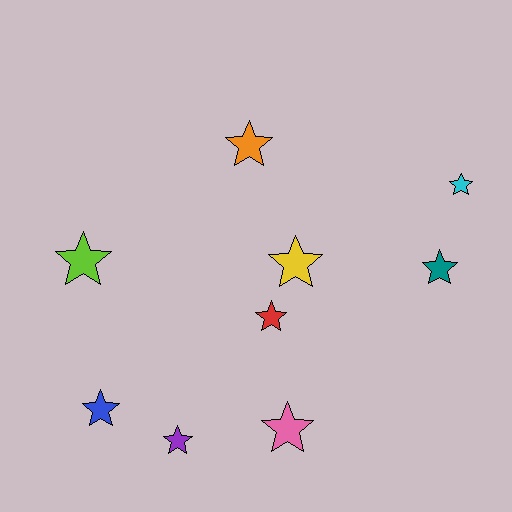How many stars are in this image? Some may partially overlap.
There are 9 stars.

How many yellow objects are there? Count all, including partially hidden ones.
There is 1 yellow object.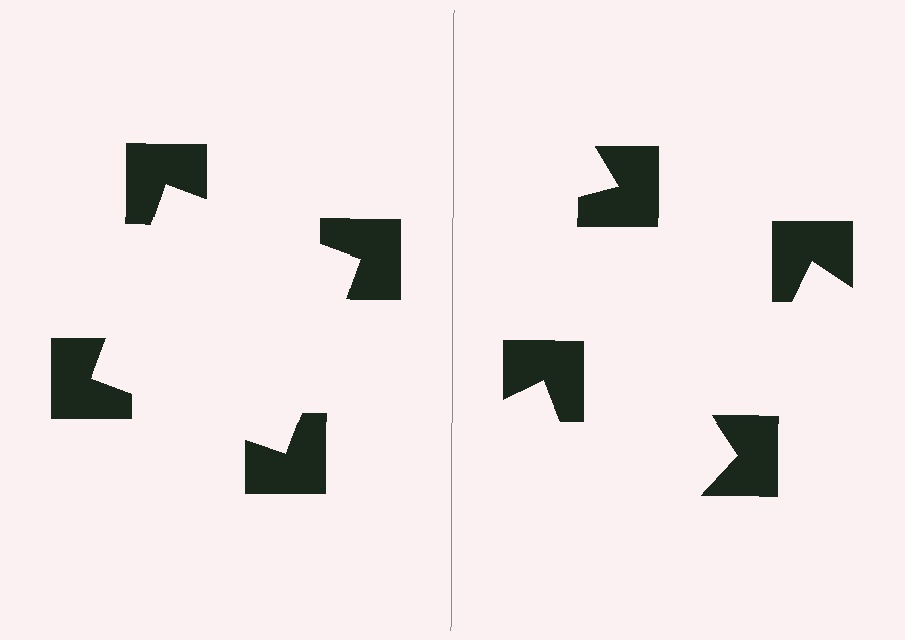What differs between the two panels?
The notched squares are positioned identically on both sides; only the wedge orientations differ. On the left they align to a square; on the right they are misaligned.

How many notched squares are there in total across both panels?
8 — 4 on each side.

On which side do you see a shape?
An illusory square appears on the left side. On the right side the wedge cuts are rotated, so no coherent shape forms.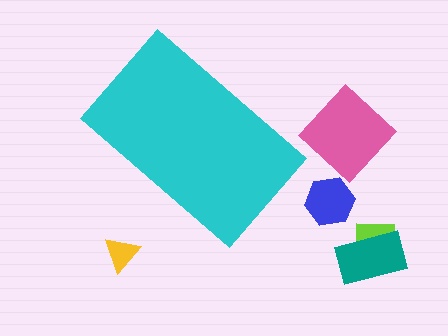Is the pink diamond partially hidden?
No, the pink diamond is fully visible.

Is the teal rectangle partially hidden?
No, the teal rectangle is fully visible.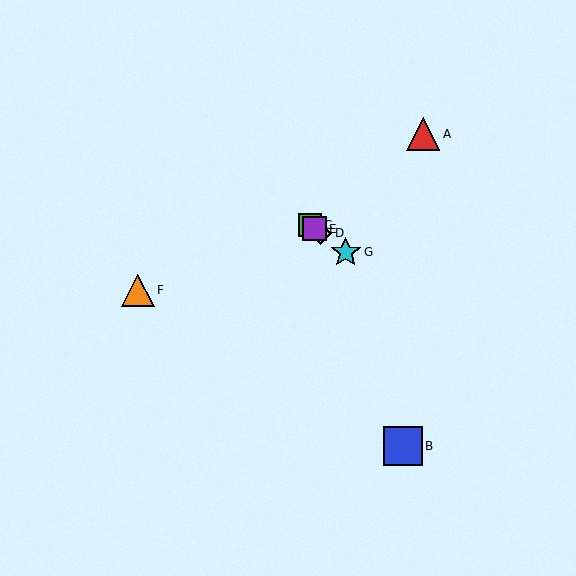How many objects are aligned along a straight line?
4 objects (C, D, E, G) are aligned along a straight line.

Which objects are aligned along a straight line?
Objects C, D, E, G are aligned along a straight line.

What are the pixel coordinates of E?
Object E is at (314, 229).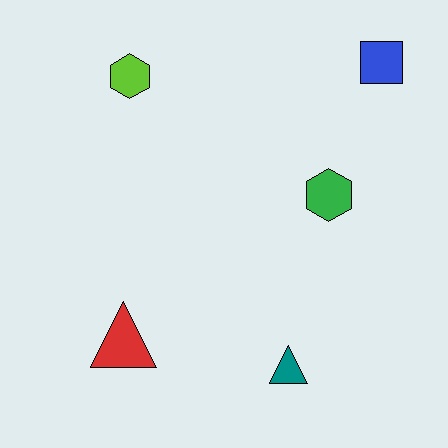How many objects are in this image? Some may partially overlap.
There are 5 objects.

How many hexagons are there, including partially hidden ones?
There are 2 hexagons.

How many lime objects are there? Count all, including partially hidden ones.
There is 1 lime object.